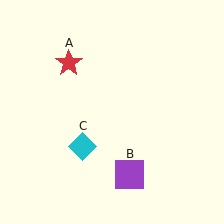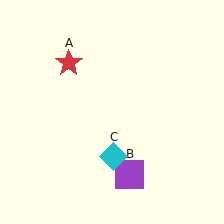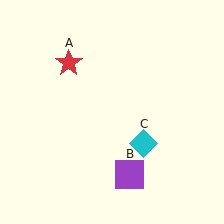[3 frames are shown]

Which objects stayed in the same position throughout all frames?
Red star (object A) and purple square (object B) remained stationary.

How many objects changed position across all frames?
1 object changed position: cyan diamond (object C).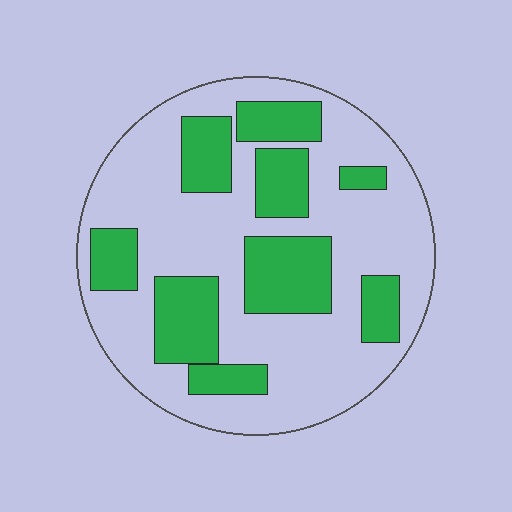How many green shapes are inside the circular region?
9.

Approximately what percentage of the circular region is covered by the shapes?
Approximately 35%.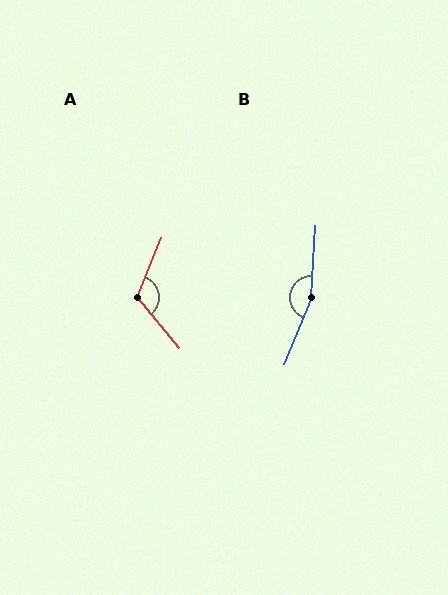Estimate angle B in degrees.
Approximately 161 degrees.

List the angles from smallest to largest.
A (119°), B (161°).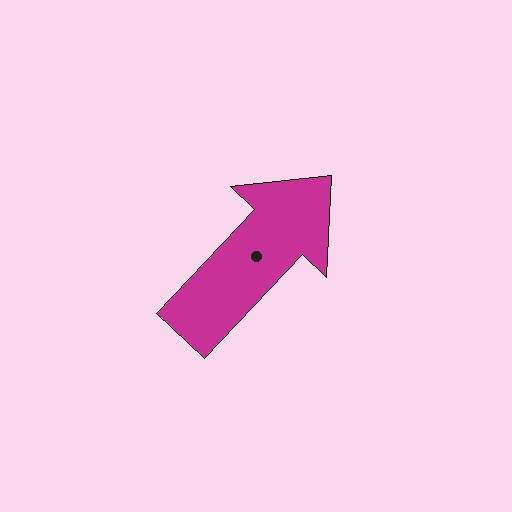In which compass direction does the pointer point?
Northeast.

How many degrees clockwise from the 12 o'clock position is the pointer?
Approximately 43 degrees.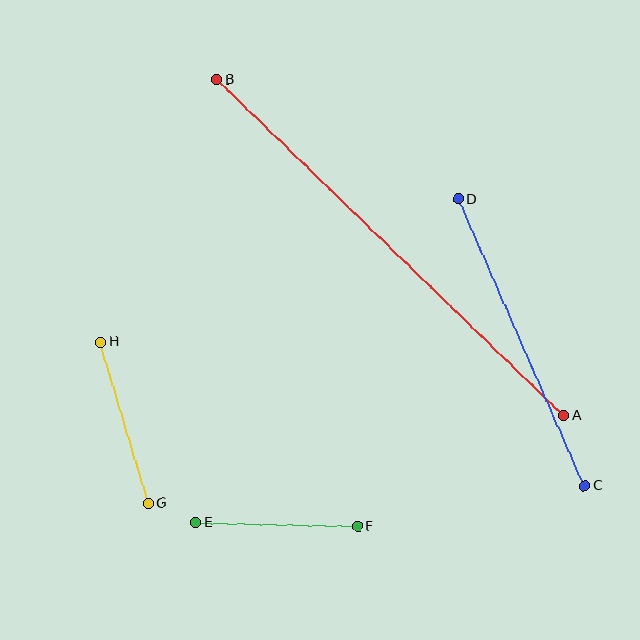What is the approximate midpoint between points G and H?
The midpoint is at approximately (125, 423) pixels.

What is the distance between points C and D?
The distance is approximately 313 pixels.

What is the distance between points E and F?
The distance is approximately 162 pixels.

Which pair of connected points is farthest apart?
Points A and B are farthest apart.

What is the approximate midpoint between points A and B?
The midpoint is at approximately (390, 247) pixels.